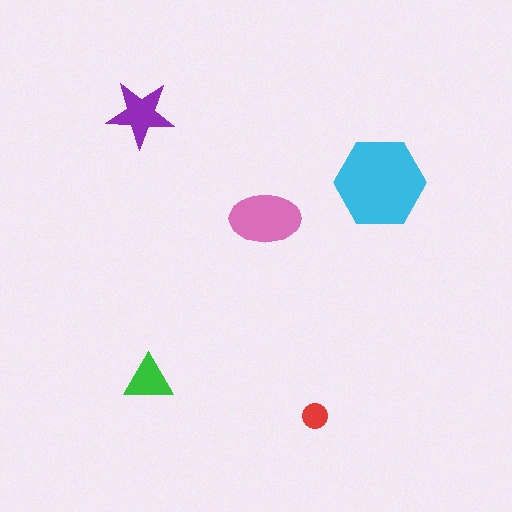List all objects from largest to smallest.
The cyan hexagon, the pink ellipse, the purple star, the green triangle, the red circle.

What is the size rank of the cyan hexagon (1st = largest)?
1st.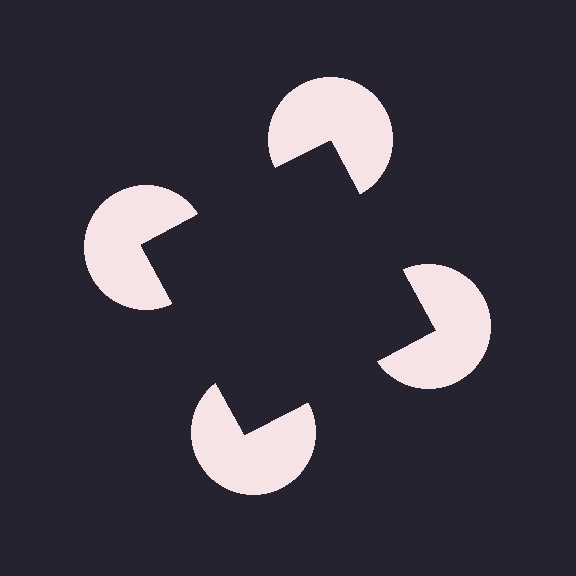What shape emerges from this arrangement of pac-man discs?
An illusory square — its edges are inferred from the aligned wedge cuts in the pac-man discs, not physically drawn.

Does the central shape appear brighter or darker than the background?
It typically appears slightly darker than the background, even though no actual brightness change is drawn.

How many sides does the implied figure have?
4 sides.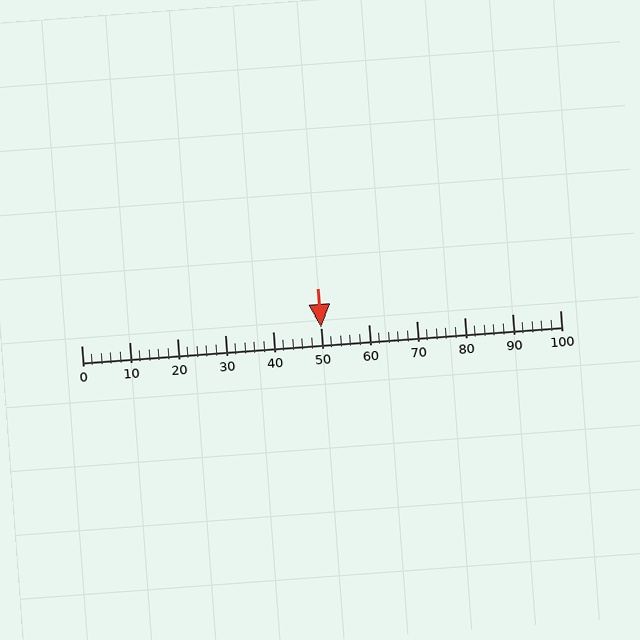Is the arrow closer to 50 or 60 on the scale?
The arrow is closer to 50.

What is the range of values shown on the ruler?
The ruler shows values from 0 to 100.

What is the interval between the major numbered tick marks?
The major tick marks are spaced 10 units apart.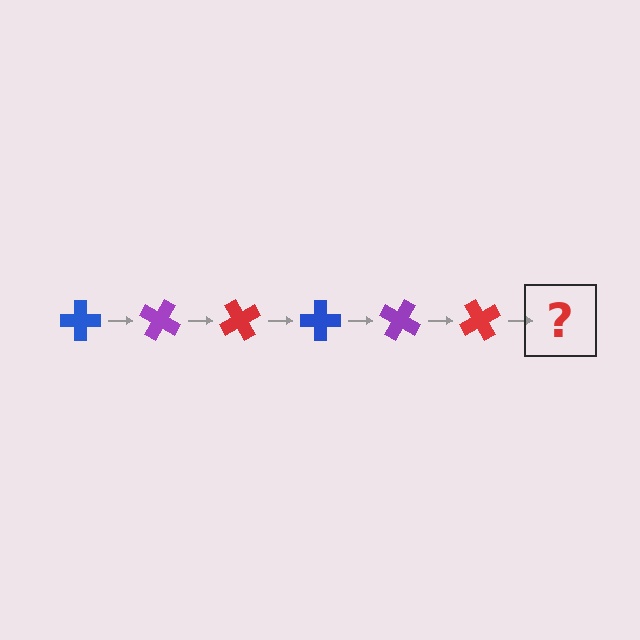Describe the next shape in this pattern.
It should be a blue cross, rotated 180 degrees from the start.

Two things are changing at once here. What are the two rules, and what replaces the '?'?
The two rules are that it rotates 30 degrees each step and the color cycles through blue, purple, and red. The '?' should be a blue cross, rotated 180 degrees from the start.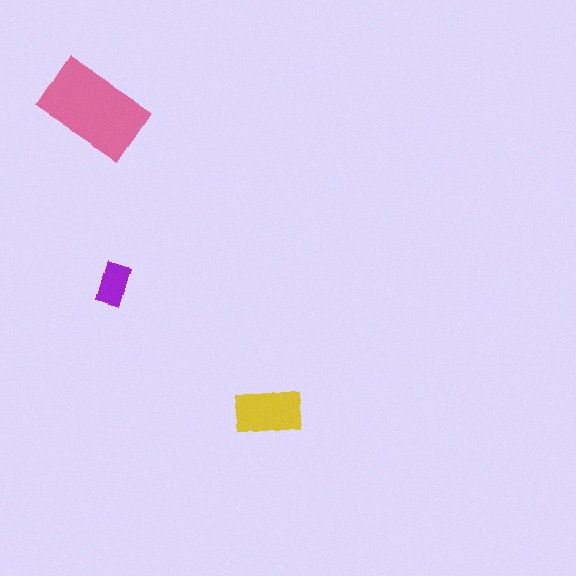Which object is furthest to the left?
The pink rectangle is leftmost.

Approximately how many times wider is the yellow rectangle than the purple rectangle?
About 1.5 times wider.